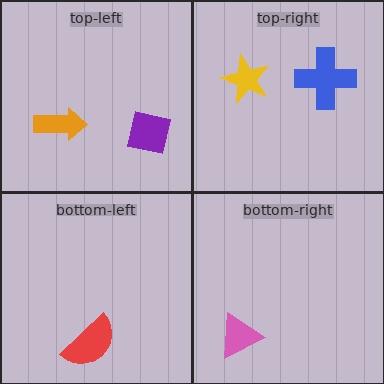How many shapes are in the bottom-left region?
1.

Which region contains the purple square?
The top-left region.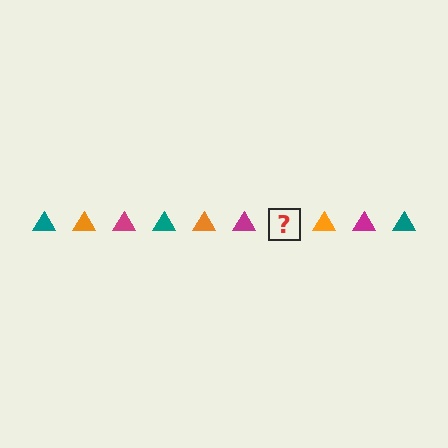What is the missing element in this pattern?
The missing element is a teal triangle.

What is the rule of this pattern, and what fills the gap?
The rule is that the pattern cycles through teal, orange, magenta triangles. The gap should be filled with a teal triangle.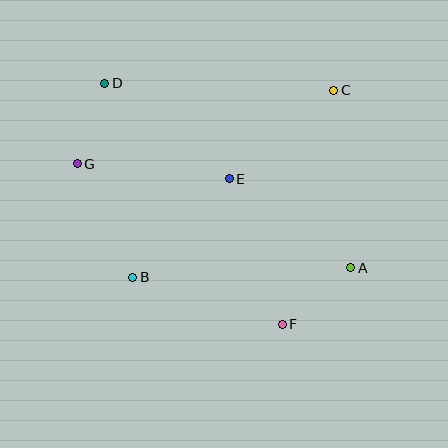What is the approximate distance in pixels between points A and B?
The distance between A and B is approximately 218 pixels.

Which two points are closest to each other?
Points D and G are closest to each other.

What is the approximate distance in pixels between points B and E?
The distance between B and E is approximately 138 pixels.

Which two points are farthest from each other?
Points A and D are farthest from each other.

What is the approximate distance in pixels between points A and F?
The distance between A and F is approximately 88 pixels.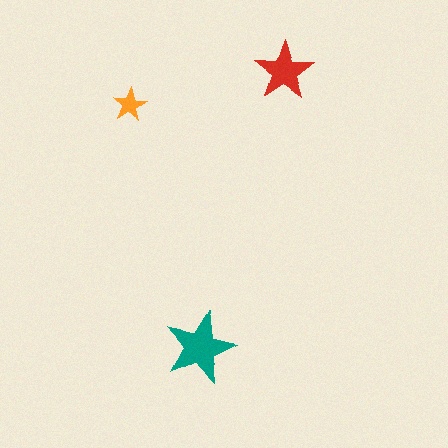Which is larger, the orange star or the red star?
The red one.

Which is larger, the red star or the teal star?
The teal one.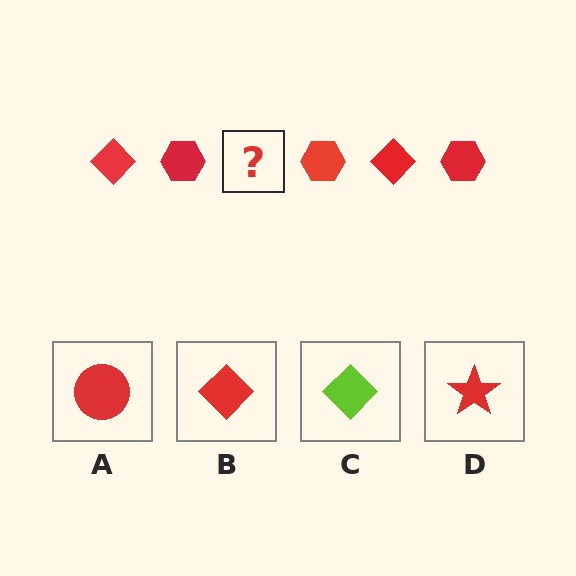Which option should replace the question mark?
Option B.